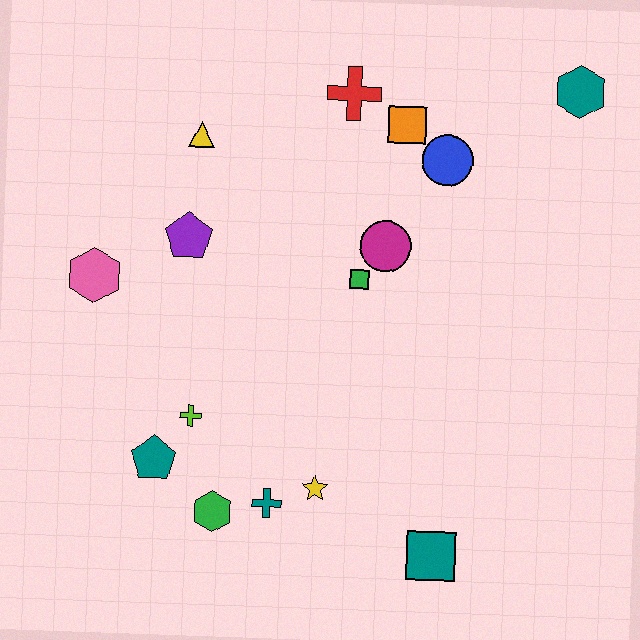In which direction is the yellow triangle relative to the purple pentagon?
The yellow triangle is above the purple pentagon.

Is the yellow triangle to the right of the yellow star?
No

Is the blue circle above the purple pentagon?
Yes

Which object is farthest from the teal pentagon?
The teal hexagon is farthest from the teal pentagon.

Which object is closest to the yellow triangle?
The purple pentagon is closest to the yellow triangle.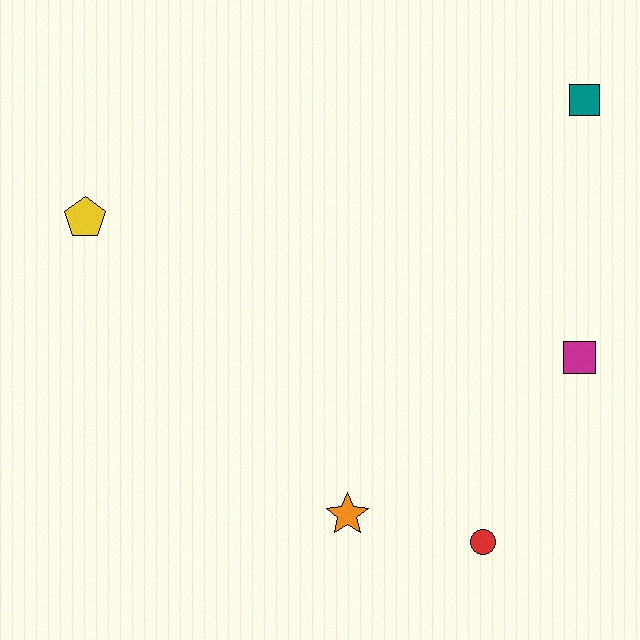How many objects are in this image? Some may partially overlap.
There are 5 objects.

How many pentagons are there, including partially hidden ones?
There is 1 pentagon.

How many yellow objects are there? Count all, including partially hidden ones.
There is 1 yellow object.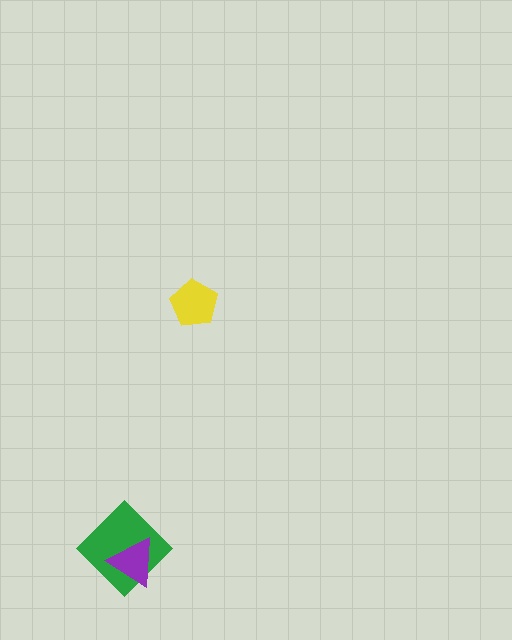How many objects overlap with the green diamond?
1 object overlaps with the green diamond.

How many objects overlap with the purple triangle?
1 object overlaps with the purple triangle.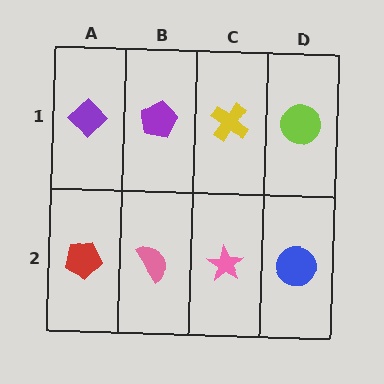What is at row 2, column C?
A pink star.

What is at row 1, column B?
A purple pentagon.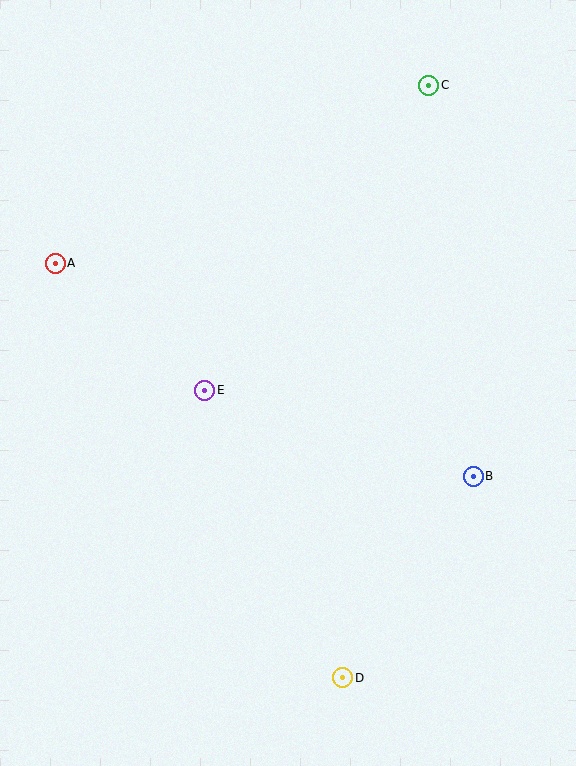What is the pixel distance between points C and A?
The distance between C and A is 414 pixels.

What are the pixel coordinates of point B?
Point B is at (473, 476).